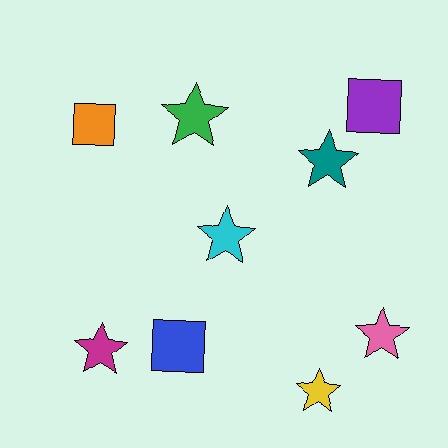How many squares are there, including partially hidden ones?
There are 3 squares.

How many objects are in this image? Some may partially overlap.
There are 9 objects.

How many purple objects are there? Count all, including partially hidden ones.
There is 1 purple object.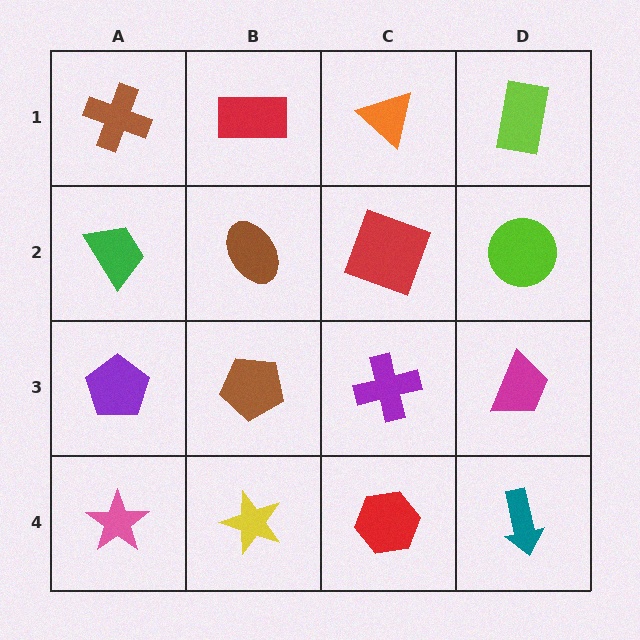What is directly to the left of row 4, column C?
A yellow star.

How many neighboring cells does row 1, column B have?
3.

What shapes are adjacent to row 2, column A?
A brown cross (row 1, column A), a purple pentagon (row 3, column A), a brown ellipse (row 2, column B).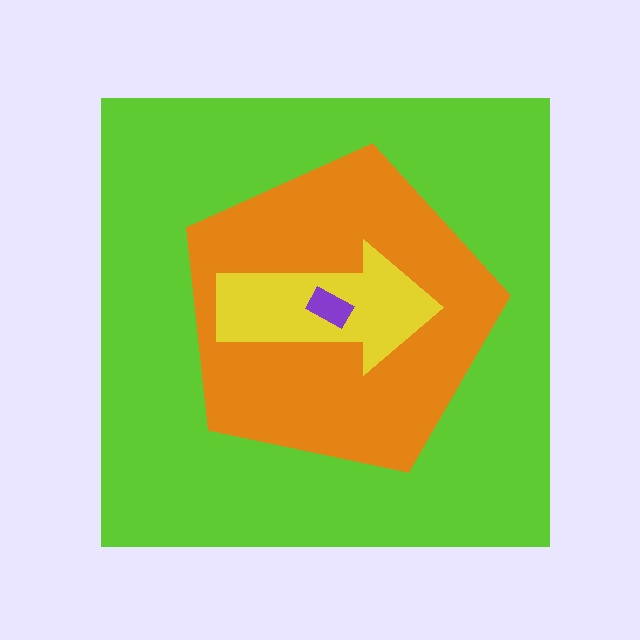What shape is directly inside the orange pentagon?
The yellow arrow.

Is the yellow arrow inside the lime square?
Yes.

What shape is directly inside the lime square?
The orange pentagon.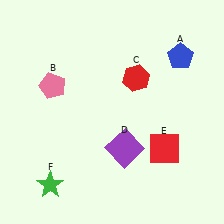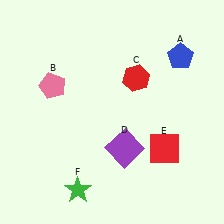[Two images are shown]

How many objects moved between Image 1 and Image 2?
1 object moved between the two images.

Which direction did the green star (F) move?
The green star (F) moved right.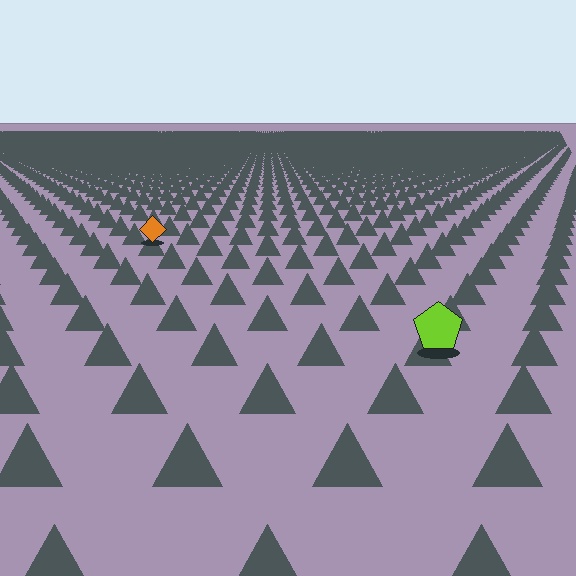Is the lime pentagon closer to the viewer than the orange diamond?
Yes. The lime pentagon is closer — you can tell from the texture gradient: the ground texture is coarser near it.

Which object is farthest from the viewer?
The orange diamond is farthest from the viewer. It appears smaller and the ground texture around it is denser.